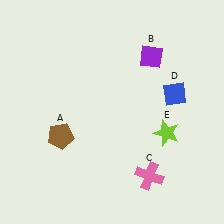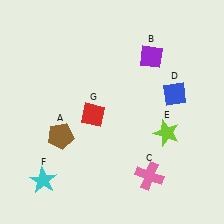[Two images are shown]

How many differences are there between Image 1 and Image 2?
There are 2 differences between the two images.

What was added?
A cyan star (F), a red diamond (G) were added in Image 2.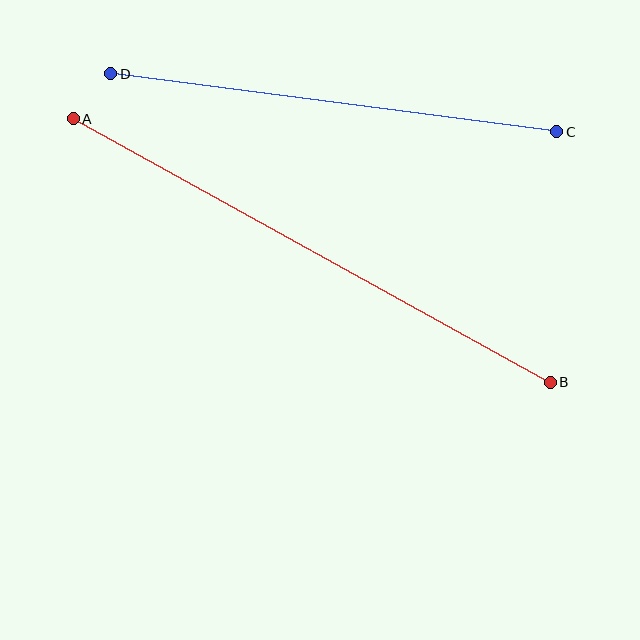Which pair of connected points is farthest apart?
Points A and B are farthest apart.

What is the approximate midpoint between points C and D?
The midpoint is at approximately (334, 103) pixels.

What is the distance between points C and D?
The distance is approximately 450 pixels.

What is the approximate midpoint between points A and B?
The midpoint is at approximately (312, 251) pixels.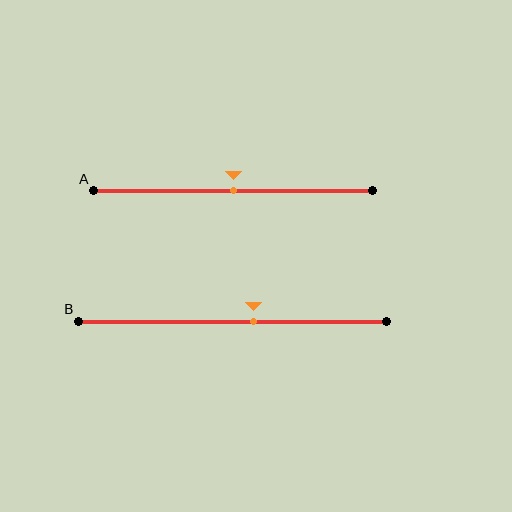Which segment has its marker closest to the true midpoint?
Segment A has its marker closest to the true midpoint.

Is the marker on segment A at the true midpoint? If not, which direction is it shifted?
Yes, the marker on segment A is at the true midpoint.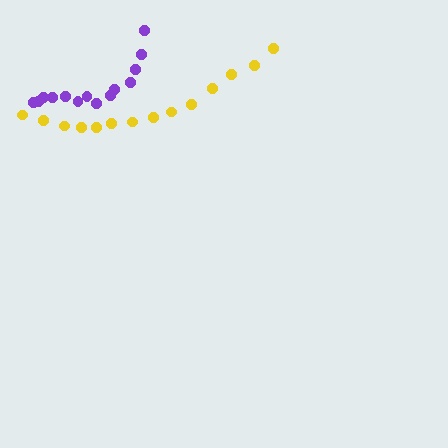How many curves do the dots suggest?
There are 2 distinct paths.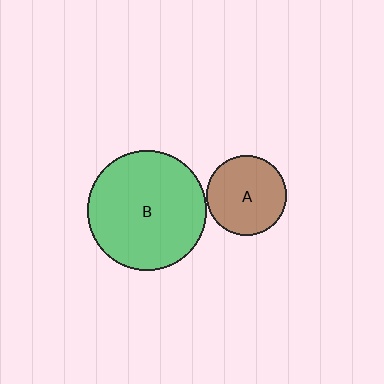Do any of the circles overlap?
No, none of the circles overlap.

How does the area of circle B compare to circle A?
Approximately 2.3 times.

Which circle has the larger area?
Circle B (green).